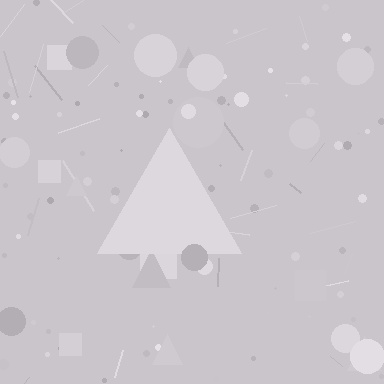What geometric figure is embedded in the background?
A triangle is embedded in the background.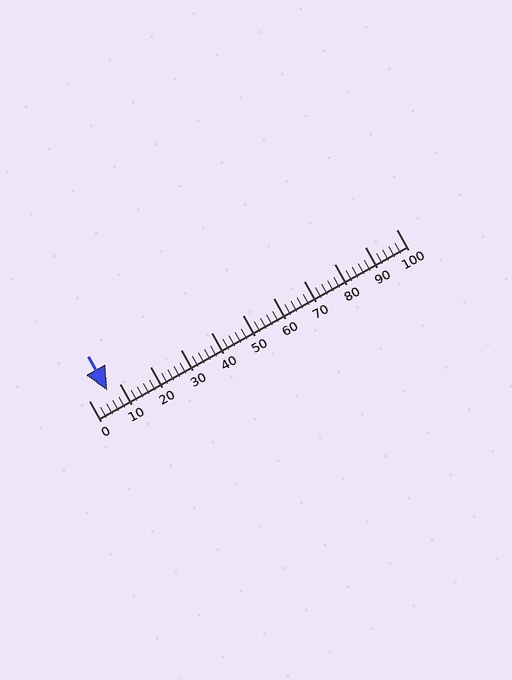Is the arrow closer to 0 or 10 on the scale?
The arrow is closer to 10.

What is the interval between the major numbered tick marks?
The major tick marks are spaced 10 units apart.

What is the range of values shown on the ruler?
The ruler shows values from 0 to 100.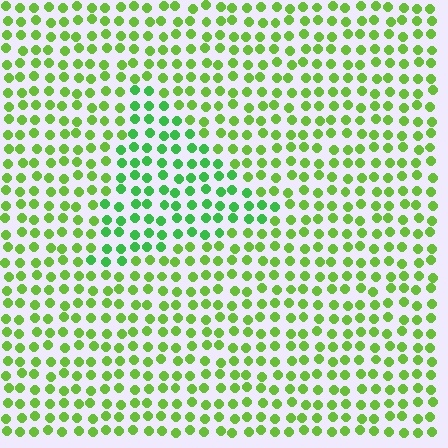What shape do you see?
I see a triangle.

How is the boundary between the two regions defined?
The boundary is defined purely by a slight shift in hue (about 29 degrees). Spacing, size, and orientation are identical on both sides.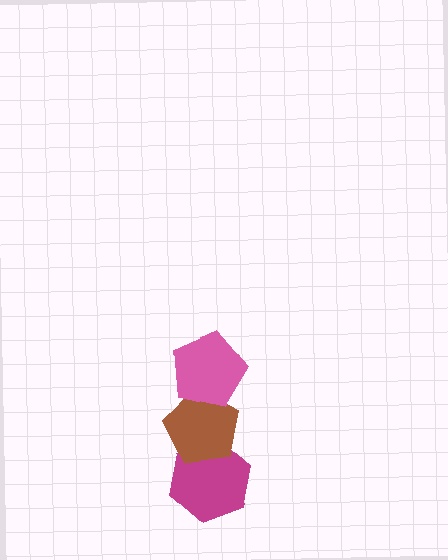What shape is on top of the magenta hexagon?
The brown pentagon is on top of the magenta hexagon.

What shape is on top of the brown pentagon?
The pink pentagon is on top of the brown pentagon.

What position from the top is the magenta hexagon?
The magenta hexagon is 3rd from the top.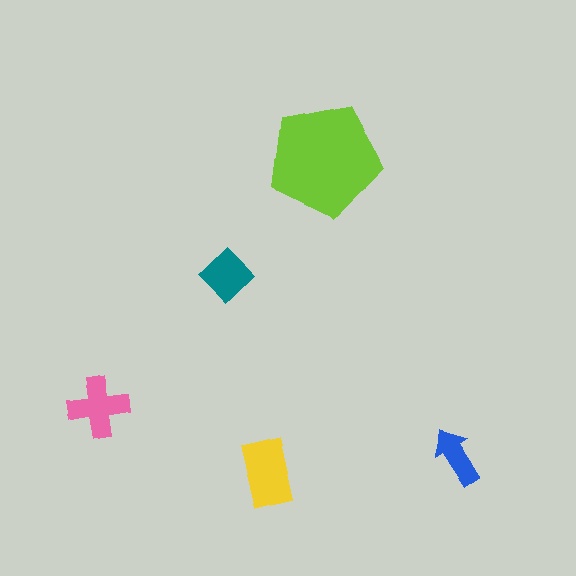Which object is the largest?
The lime pentagon.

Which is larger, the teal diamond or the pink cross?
The pink cross.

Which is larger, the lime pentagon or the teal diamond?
The lime pentagon.